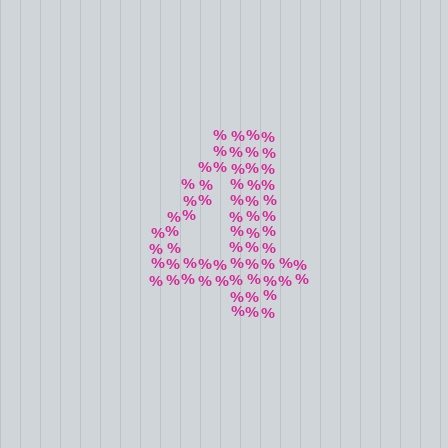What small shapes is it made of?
It is made of small percent signs.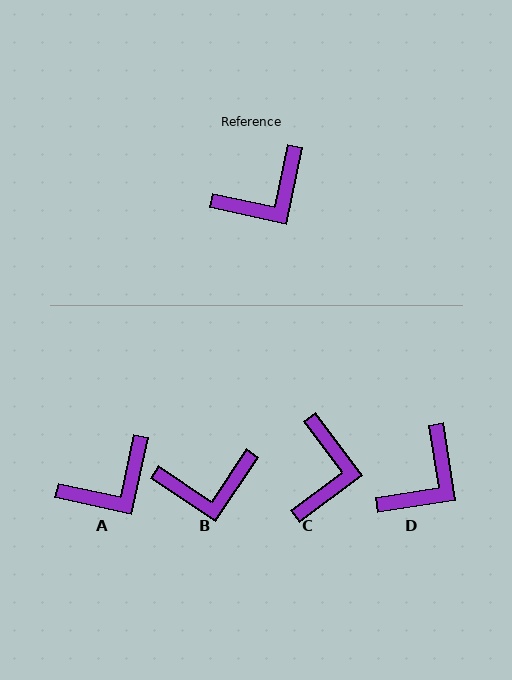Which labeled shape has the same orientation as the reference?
A.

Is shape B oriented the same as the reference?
No, it is off by about 22 degrees.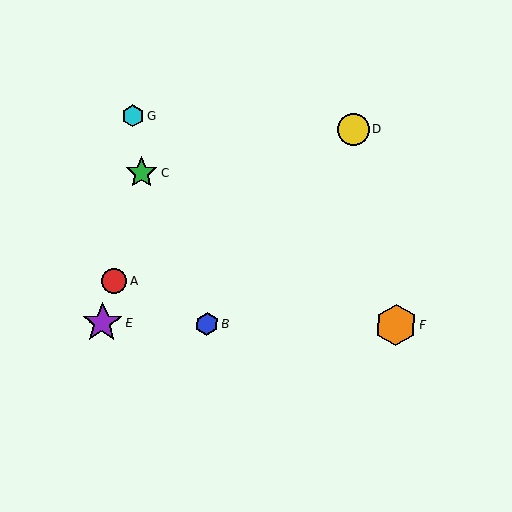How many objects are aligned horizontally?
3 objects (B, E, F) are aligned horizontally.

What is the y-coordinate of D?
Object D is at y≈129.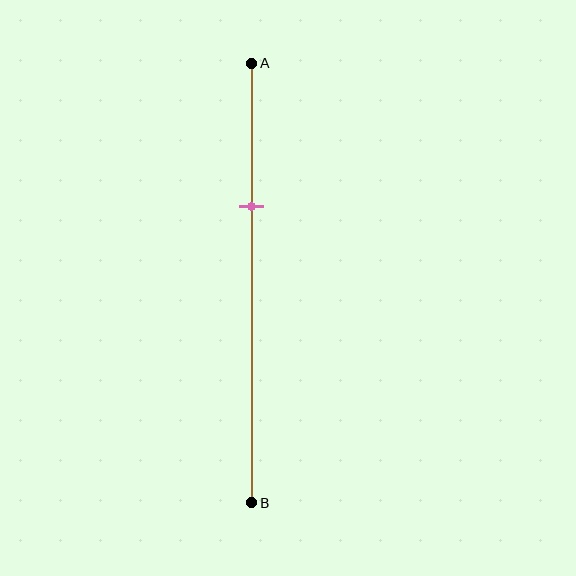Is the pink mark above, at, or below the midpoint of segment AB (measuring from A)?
The pink mark is above the midpoint of segment AB.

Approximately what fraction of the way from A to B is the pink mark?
The pink mark is approximately 35% of the way from A to B.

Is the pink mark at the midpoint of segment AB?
No, the mark is at about 35% from A, not at the 50% midpoint.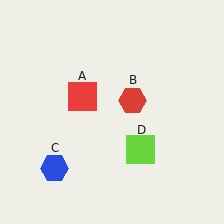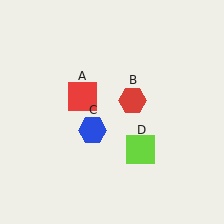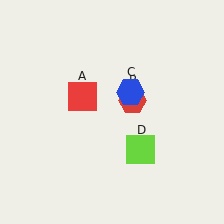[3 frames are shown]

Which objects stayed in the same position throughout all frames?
Red square (object A) and red hexagon (object B) and lime square (object D) remained stationary.